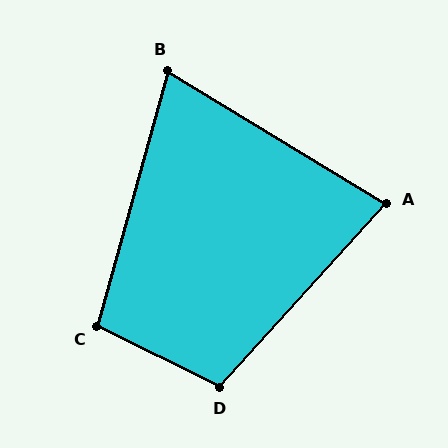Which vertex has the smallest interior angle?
B, at approximately 74 degrees.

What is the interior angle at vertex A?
Approximately 79 degrees (acute).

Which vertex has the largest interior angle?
D, at approximately 106 degrees.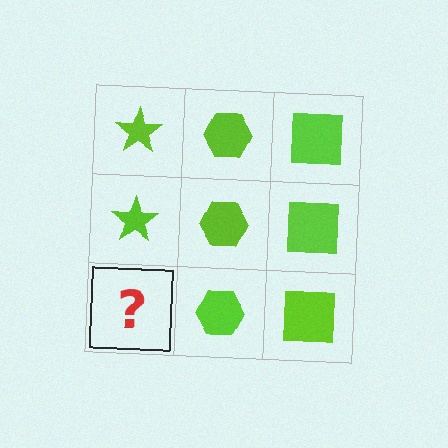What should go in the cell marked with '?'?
The missing cell should contain a lime star.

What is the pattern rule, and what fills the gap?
The rule is that each column has a consistent shape. The gap should be filled with a lime star.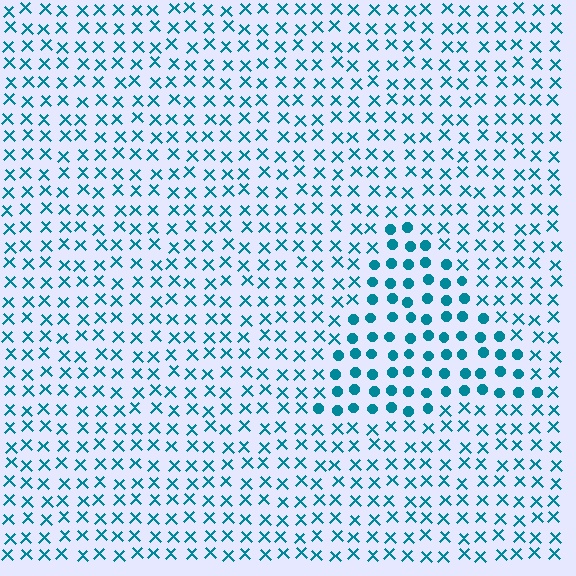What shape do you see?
I see a triangle.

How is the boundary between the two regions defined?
The boundary is defined by a change in element shape: circles inside vs. X marks outside. All elements share the same color and spacing.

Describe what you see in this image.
The image is filled with small teal elements arranged in a uniform grid. A triangle-shaped region contains circles, while the surrounding area contains X marks. The boundary is defined purely by the change in element shape.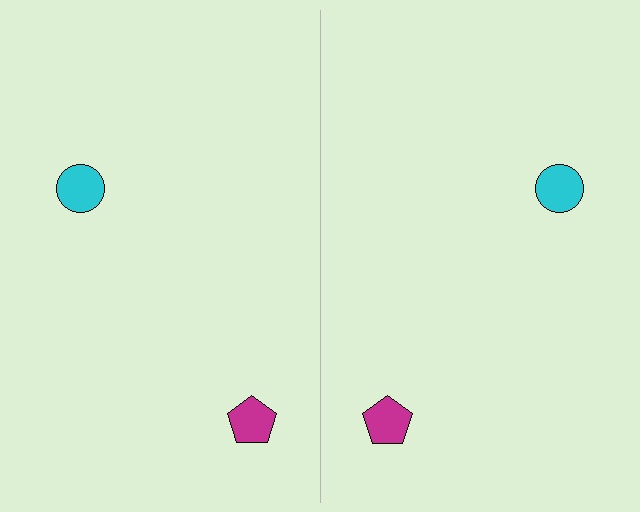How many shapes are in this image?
There are 4 shapes in this image.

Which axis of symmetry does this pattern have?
The pattern has a vertical axis of symmetry running through the center of the image.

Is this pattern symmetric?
Yes, this pattern has bilateral (reflection) symmetry.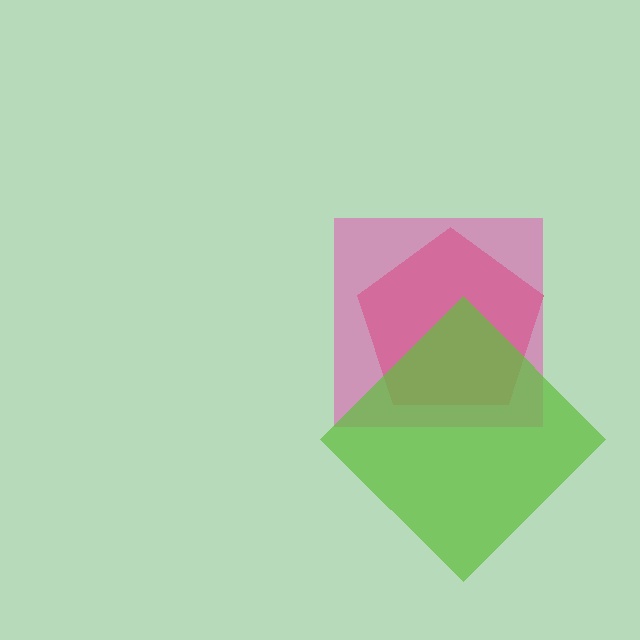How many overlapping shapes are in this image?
There are 3 overlapping shapes in the image.